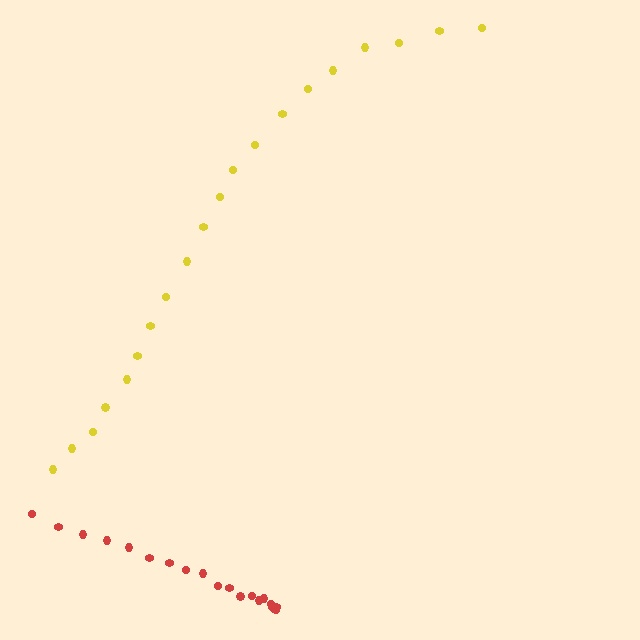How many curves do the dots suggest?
There are 2 distinct paths.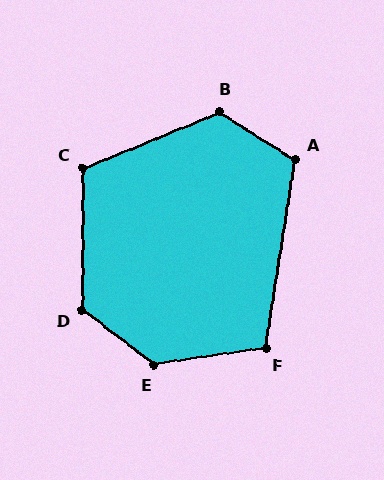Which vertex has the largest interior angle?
E, at approximately 134 degrees.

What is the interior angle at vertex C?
Approximately 113 degrees (obtuse).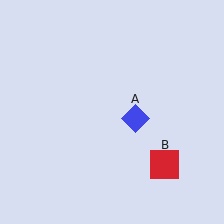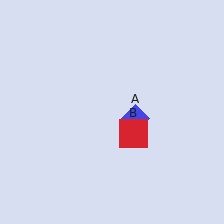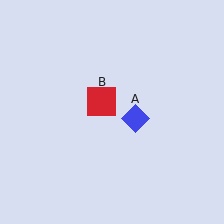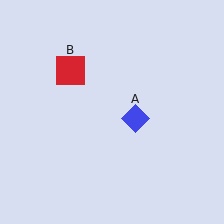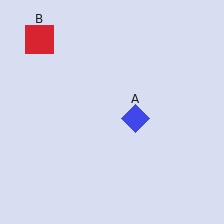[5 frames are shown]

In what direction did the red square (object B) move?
The red square (object B) moved up and to the left.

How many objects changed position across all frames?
1 object changed position: red square (object B).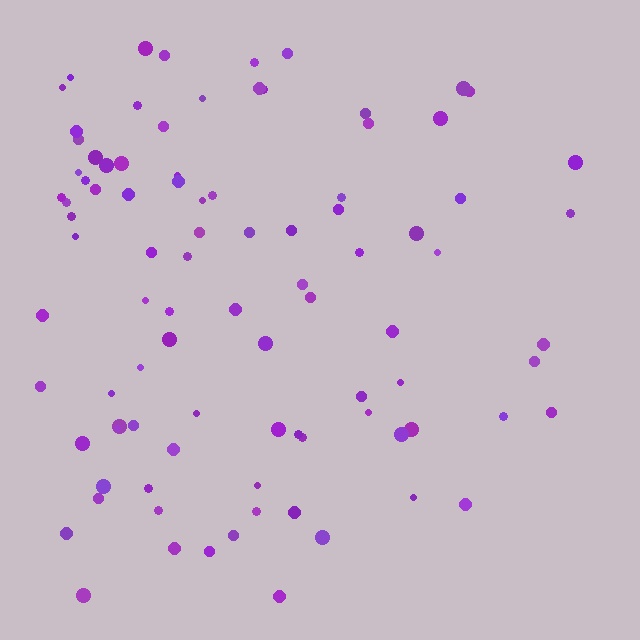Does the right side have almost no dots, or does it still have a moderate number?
Still a moderate number, just noticeably fewer than the left.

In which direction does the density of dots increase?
From right to left, with the left side densest.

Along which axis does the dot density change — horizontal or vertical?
Horizontal.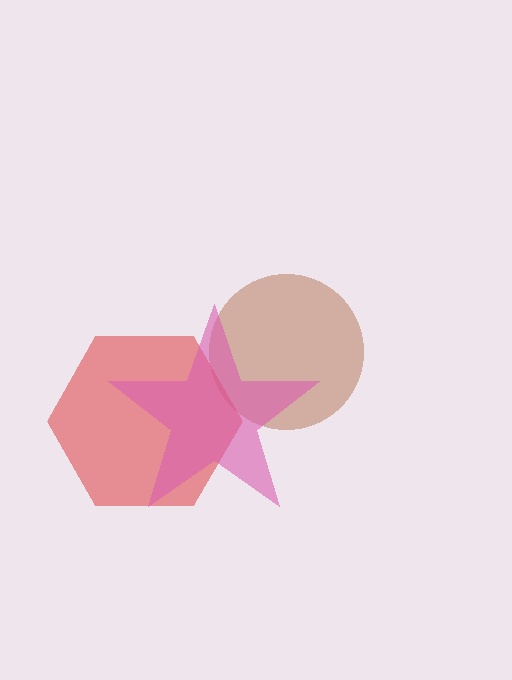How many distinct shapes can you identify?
There are 3 distinct shapes: a brown circle, a red hexagon, a pink star.